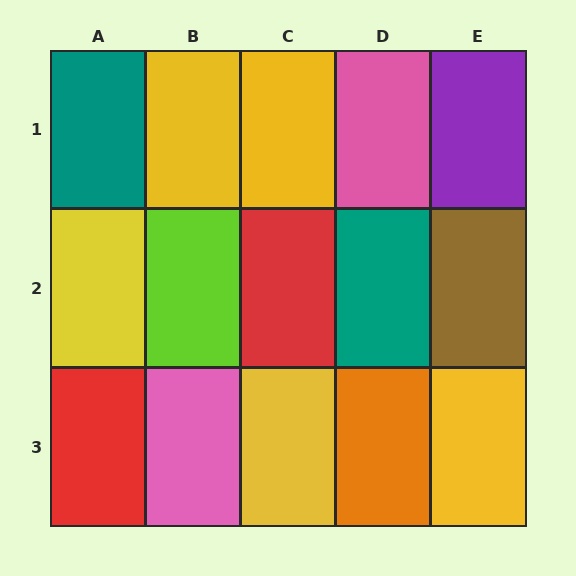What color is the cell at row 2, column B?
Lime.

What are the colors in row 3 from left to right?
Red, pink, yellow, orange, yellow.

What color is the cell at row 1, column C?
Yellow.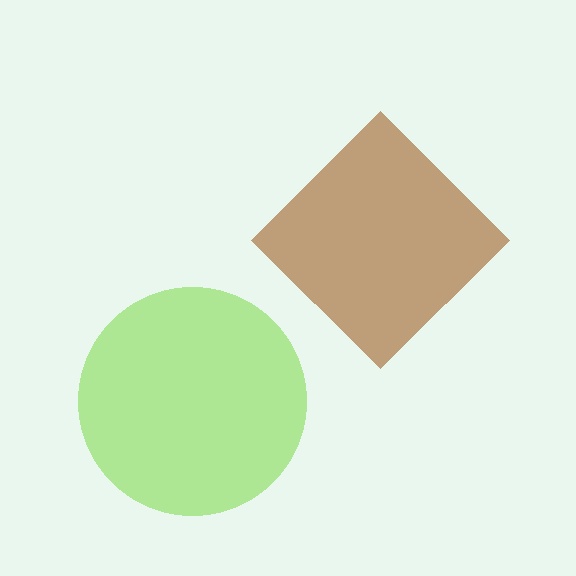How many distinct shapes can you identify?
There are 2 distinct shapes: a brown diamond, a lime circle.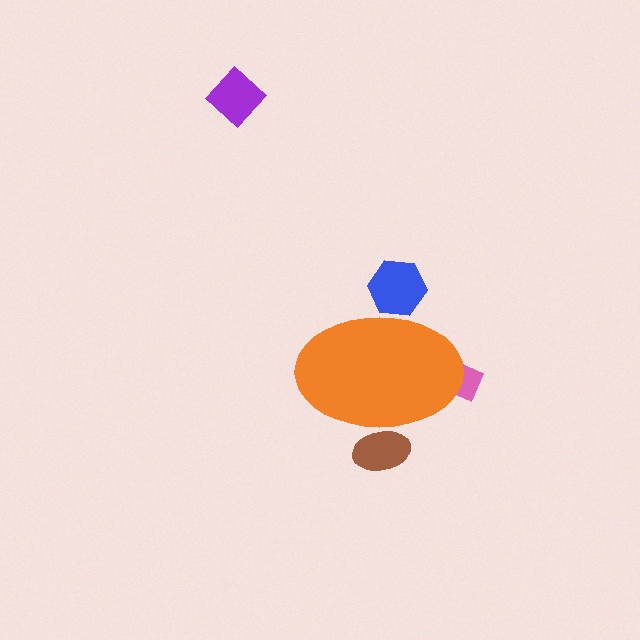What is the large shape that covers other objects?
An orange ellipse.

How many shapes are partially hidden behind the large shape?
3 shapes are partially hidden.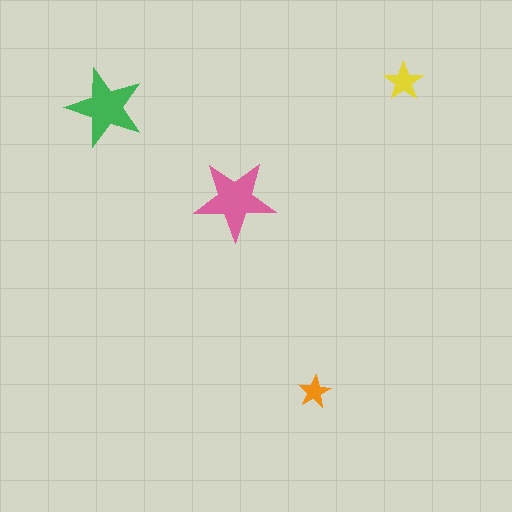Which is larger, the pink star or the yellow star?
The pink one.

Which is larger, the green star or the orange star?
The green one.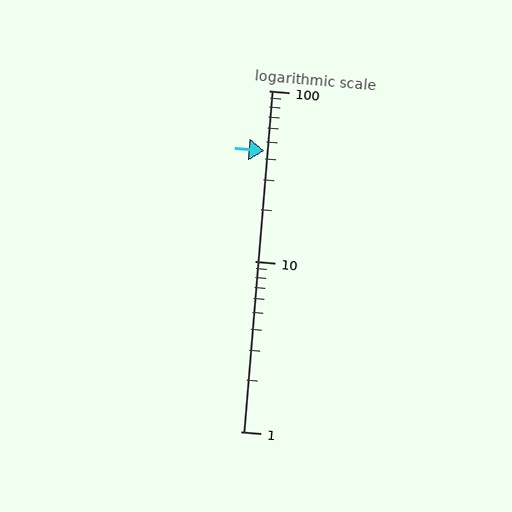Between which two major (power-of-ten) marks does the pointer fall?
The pointer is between 10 and 100.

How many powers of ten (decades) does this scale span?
The scale spans 2 decades, from 1 to 100.